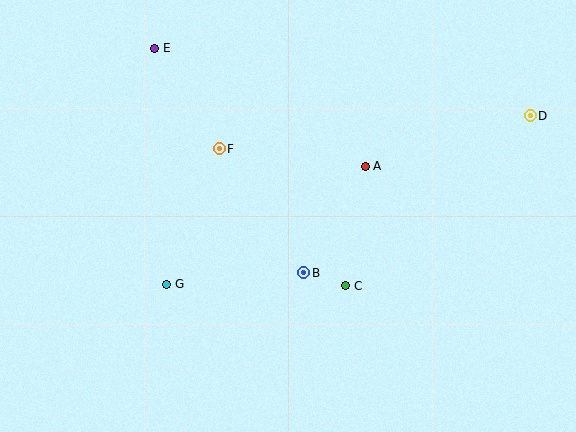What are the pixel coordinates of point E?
Point E is at (155, 48).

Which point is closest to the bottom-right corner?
Point C is closest to the bottom-right corner.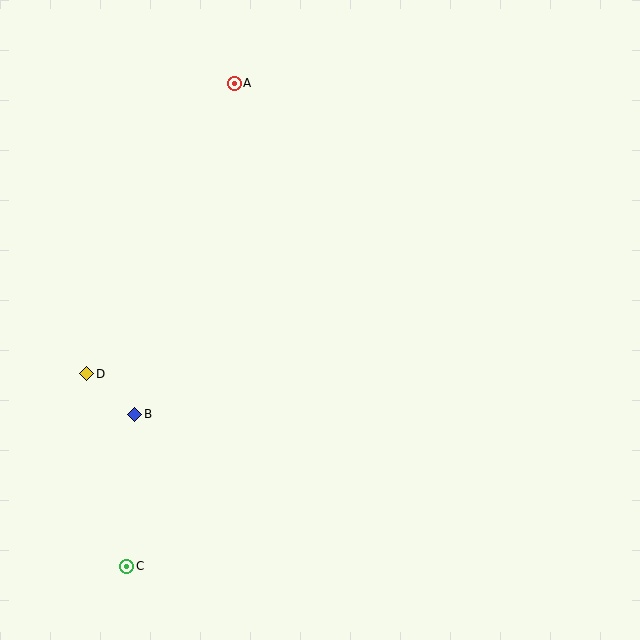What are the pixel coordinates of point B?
Point B is at (135, 414).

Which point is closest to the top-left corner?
Point A is closest to the top-left corner.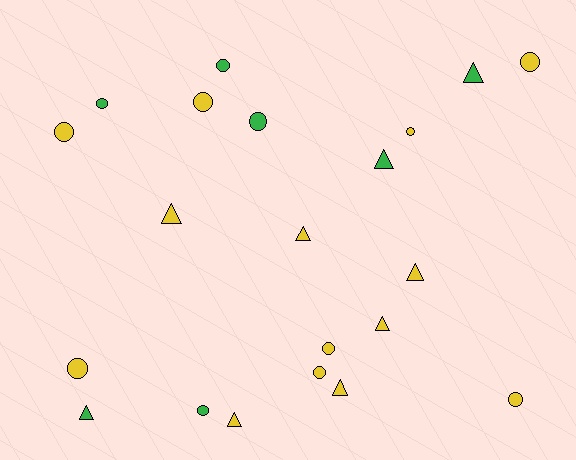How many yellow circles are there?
There are 8 yellow circles.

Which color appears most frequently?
Yellow, with 14 objects.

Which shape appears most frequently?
Circle, with 12 objects.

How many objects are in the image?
There are 21 objects.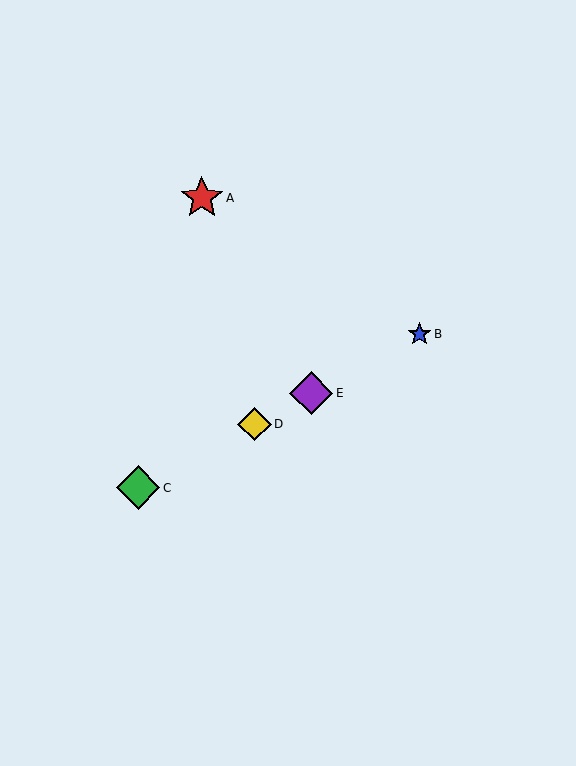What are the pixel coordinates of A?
Object A is at (202, 198).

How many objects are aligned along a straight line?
4 objects (B, C, D, E) are aligned along a straight line.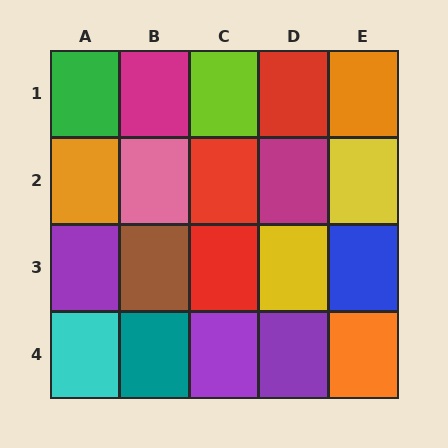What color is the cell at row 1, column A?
Green.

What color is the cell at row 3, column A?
Purple.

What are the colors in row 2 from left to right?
Orange, pink, red, magenta, yellow.